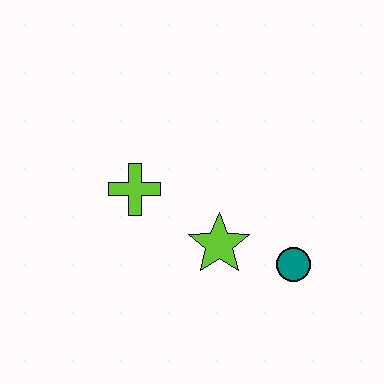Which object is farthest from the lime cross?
The teal circle is farthest from the lime cross.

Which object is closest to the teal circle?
The lime star is closest to the teal circle.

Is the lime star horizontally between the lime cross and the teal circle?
Yes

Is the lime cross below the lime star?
No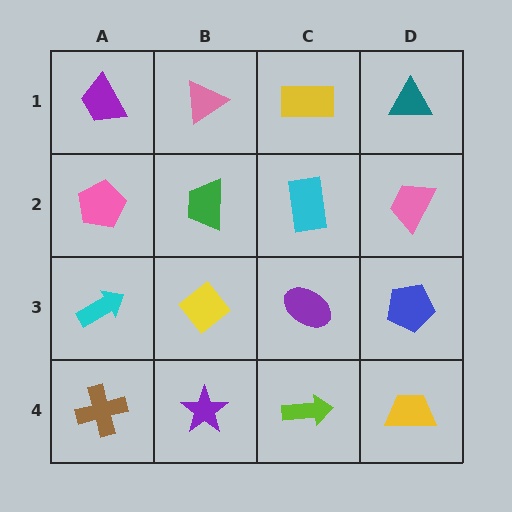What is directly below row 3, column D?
A yellow trapezoid.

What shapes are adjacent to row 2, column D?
A teal triangle (row 1, column D), a blue pentagon (row 3, column D), a cyan rectangle (row 2, column C).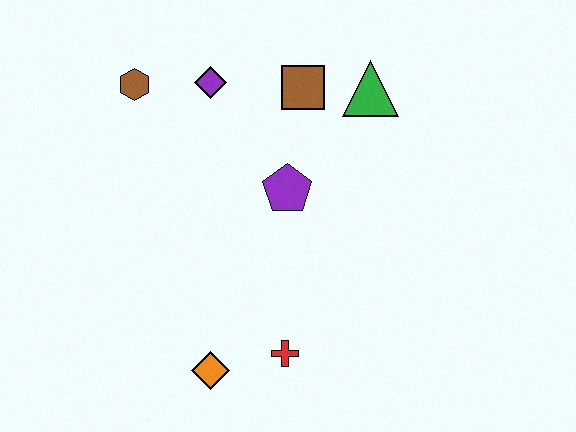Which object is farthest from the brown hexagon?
The red cross is farthest from the brown hexagon.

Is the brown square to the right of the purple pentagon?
Yes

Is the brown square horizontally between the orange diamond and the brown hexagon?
No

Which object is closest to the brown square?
The green triangle is closest to the brown square.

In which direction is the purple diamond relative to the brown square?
The purple diamond is to the left of the brown square.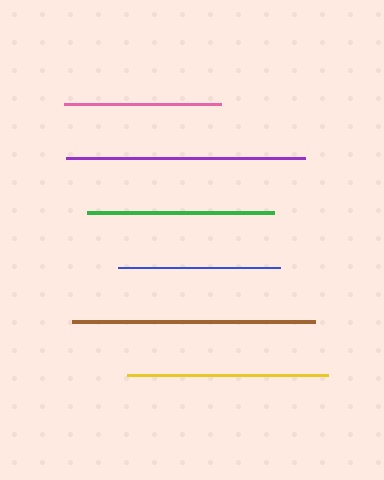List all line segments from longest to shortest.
From longest to shortest: brown, purple, yellow, green, blue, pink.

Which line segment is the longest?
The brown line is the longest at approximately 243 pixels.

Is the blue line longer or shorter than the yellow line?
The yellow line is longer than the blue line.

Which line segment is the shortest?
The pink line is the shortest at approximately 157 pixels.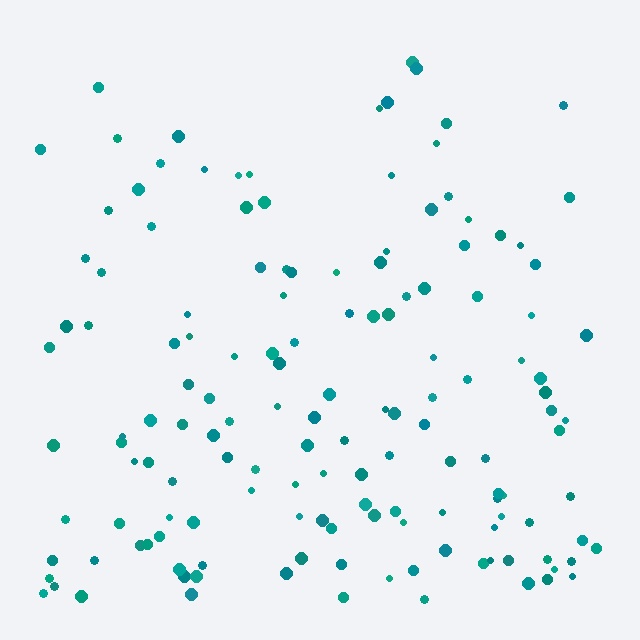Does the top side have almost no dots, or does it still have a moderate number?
Still a moderate number, just noticeably fewer than the bottom.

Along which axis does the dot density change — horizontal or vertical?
Vertical.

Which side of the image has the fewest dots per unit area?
The top.